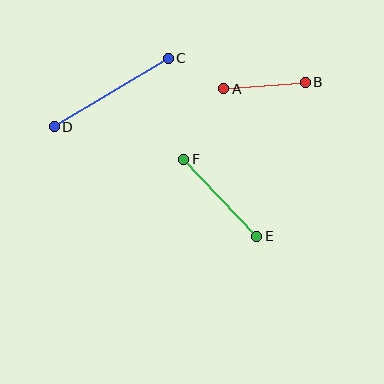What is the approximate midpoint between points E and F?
The midpoint is at approximately (220, 198) pixels.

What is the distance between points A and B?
The distance is approximately 82 pixels.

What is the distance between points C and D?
The distance is approximately 133 pixels.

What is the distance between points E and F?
The distance is approximately 107 pixels.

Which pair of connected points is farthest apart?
Points C and D are farthest apart.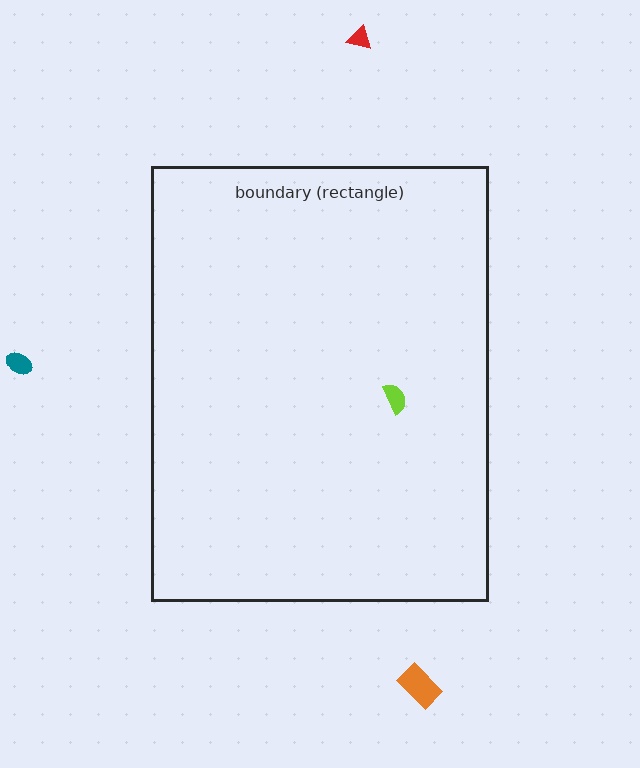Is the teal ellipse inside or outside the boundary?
Outside.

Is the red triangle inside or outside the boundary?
Outside.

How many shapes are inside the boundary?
1 inside, 3 outside.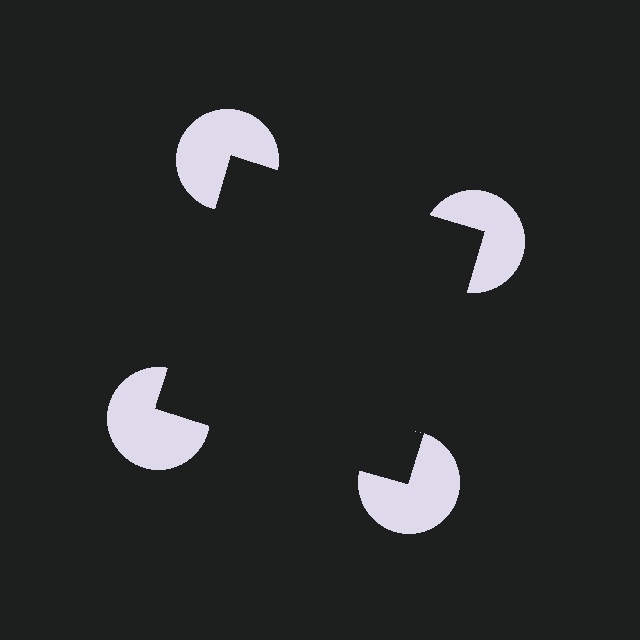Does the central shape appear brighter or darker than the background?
It typically appears slightly darker than the background, even though no actual brightness change is drawn.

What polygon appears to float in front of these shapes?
An illusory square — its edges are inferred from the aligned wedge cuts in the pac-man discs, not physically drawn.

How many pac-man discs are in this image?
There are 4 — one at each vertex of the illusory square.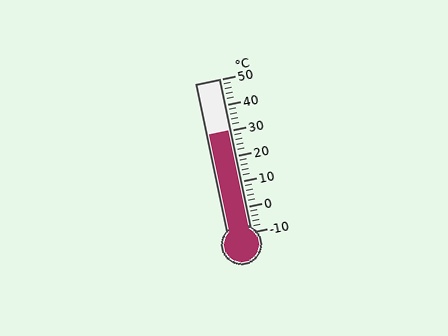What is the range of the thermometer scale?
The thermometer scale ranges from -10°C to 50°C.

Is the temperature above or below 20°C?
The temperature is above 20°C.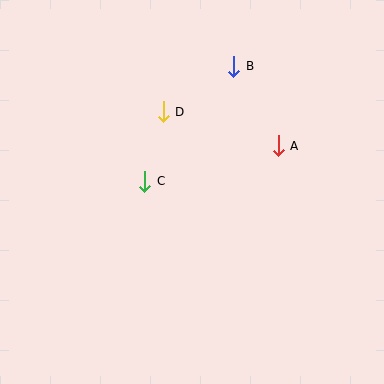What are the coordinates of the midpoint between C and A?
The midpoint between C and A is at (212, 164).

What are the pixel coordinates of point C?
Point C is at (145, 181).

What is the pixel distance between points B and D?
The distance between B and D is 84 pixels.